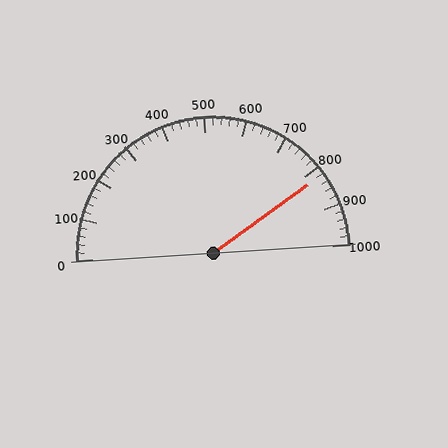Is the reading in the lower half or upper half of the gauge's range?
The reading is in the upper half of the range (0 to 1000).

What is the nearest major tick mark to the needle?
The nearest major tick mark is 800.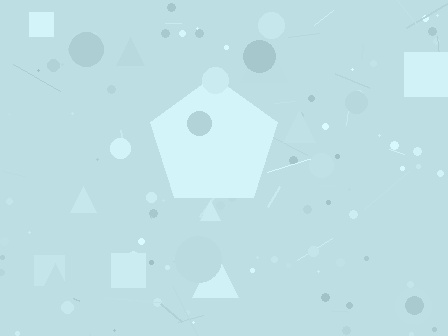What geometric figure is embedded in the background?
A pentagon is embedded in the background.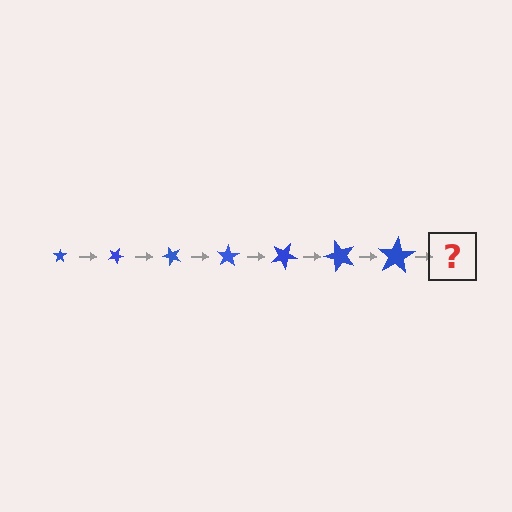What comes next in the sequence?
The next element should be a star, larger than the previous one and rotated 175 degrees from the start.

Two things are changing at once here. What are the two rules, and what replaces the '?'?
The two rules are that the star grows larger each step and it rotates 25 degrees each step. The '?' should be a star, larger than the previous one and rotated 175 degrees from the start.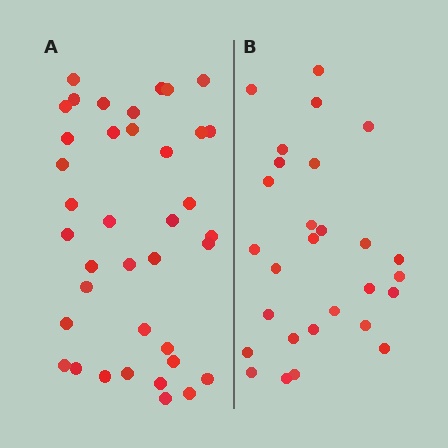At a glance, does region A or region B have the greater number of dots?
Region A (the left region) has more dots.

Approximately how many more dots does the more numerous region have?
Region A has roughly 10 or so more dots than region B.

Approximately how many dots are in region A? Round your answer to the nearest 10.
About 40 dots. (The exact count is 38, which rounds to 40.)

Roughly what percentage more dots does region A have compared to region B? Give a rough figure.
About 35% more.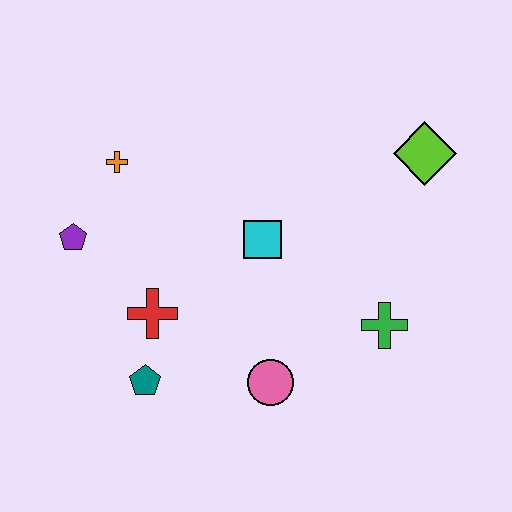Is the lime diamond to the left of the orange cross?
No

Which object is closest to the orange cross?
The purple pentagon is closest to the orange cross.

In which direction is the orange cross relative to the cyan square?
The orange cross is to the left of the cyan square.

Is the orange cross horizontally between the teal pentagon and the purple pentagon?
Yes